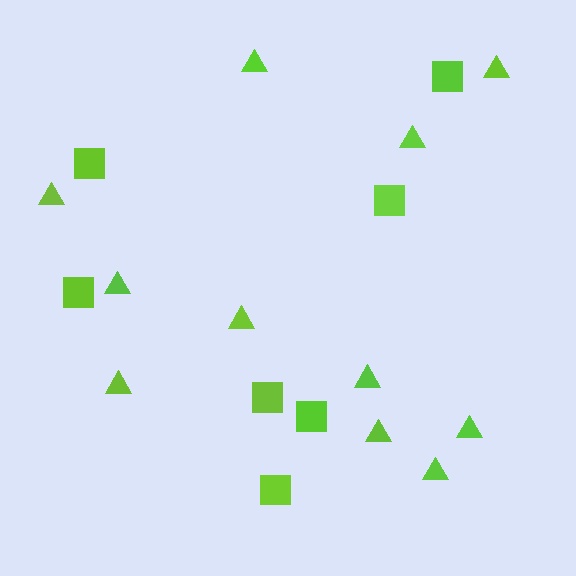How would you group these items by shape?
There are 2 groups: one group of squares (7) and one group of triangles (11).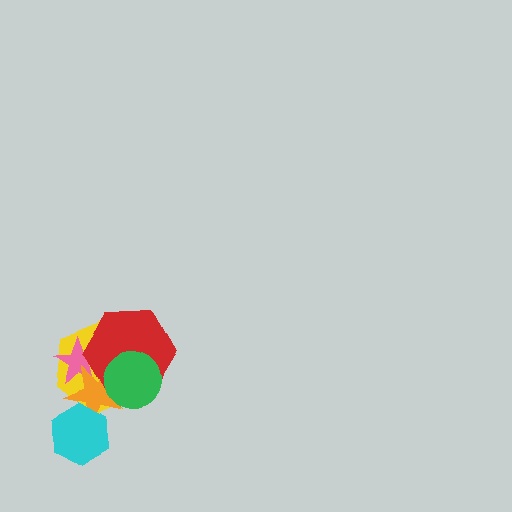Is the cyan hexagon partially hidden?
No, no other shape covers it.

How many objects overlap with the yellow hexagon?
5 objects overlap with the yellow hexagon.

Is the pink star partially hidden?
Yes, it is partially covered by another shape.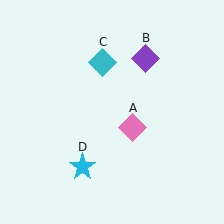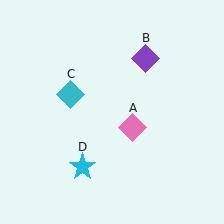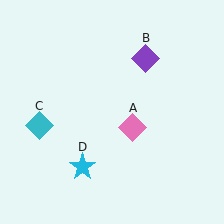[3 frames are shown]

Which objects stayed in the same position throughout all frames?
Pink diamond (object A) and purple diamond (object B) and cyan star (object D) remained stationary.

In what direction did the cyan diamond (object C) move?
The cyan diamond (object C) moved down and to the left.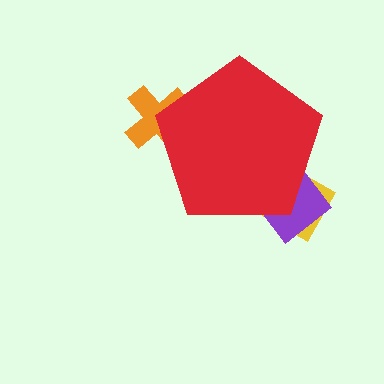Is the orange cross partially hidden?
Yes, the orange cross is partially hidden behind the red pentagon.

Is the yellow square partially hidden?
Yes, the yellow square is partially hidden behind the red pentagon.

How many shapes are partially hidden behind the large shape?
3 shapes are partially hidden.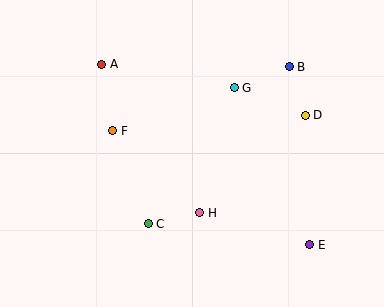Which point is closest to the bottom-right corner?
Point E is closest to the bottom-right corner.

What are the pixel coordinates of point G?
Point G is at (234, 88).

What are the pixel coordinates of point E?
Point E is at (310, 245).